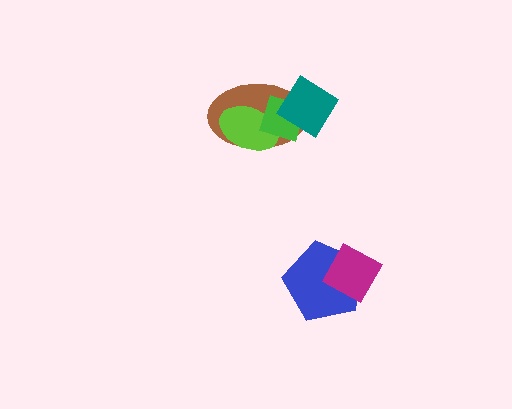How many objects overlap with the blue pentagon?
1 object overlaps with the blue pentagon.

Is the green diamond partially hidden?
Yes, it is partially covered by another shape.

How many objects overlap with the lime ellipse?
2 objects overlap with the lime ellipse.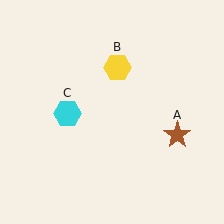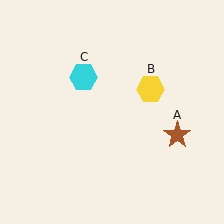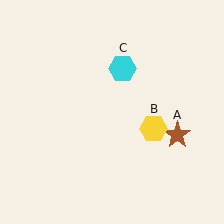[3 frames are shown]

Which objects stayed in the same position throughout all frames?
Brown star (object A) remained stationary.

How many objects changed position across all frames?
2 objects changed position: yellow hexagon (object B), cyan hexagon (object C).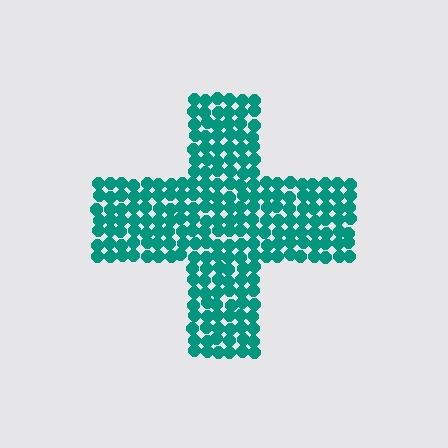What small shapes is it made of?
It is made of small circles.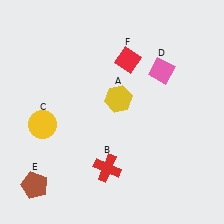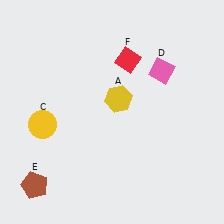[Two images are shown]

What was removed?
The red cross (B) was removed in Image 2.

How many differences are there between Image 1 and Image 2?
There is 1 difference between the two images.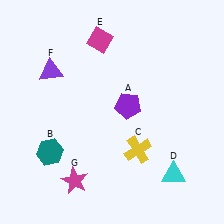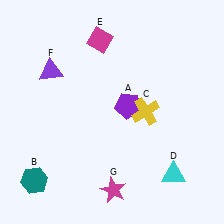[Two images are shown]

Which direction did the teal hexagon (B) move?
The teal hexagon (B) moved down.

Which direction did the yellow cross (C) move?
The yellow cross (C) moved up.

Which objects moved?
The objects that moved are: the teal hexagon (B), the yellow cross (C), the magenta star (G).